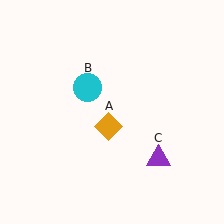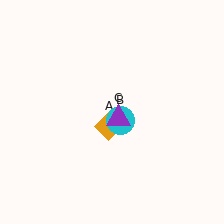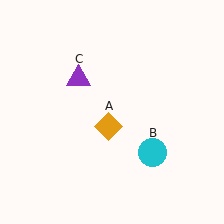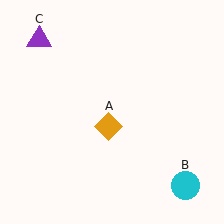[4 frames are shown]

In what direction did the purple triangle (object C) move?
The purple triangle (object C) moved up and to the left.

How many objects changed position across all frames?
2 objects changed position: cyan circle (object B), purple triangle (object C).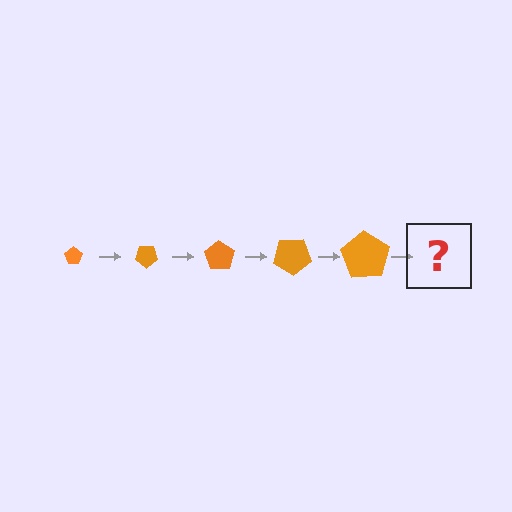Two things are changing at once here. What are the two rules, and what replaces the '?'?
The two rules are that the pentagon grows larger each step and it rotates 35 degrees each step. The '?' should be a pentagon, larger than the previous one and rotated 175 degrees from the start.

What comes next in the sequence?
The next element should be a pentagon, larger than the previous one and rotated 175 degrees from the start.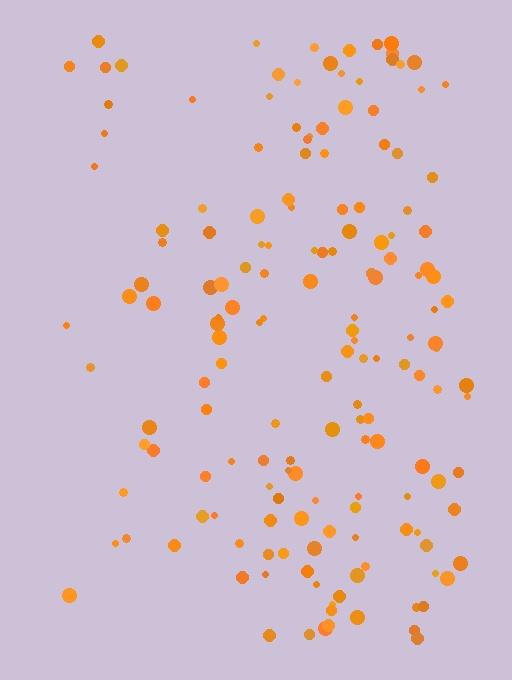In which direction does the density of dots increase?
From left to right, with the right side densest.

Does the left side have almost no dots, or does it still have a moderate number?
Still a moderate number, just noticeably fewer than the right.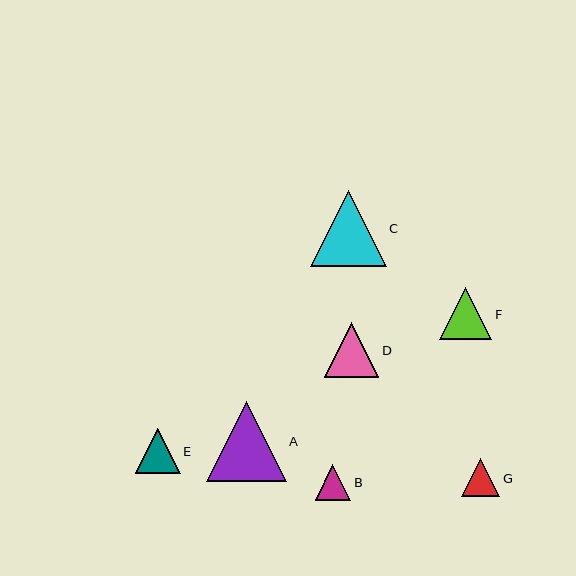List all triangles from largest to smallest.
From largest to smallest: A, C, D, F, E, G, B.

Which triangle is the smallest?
Triangle B is the smallest with a size of approximately 36 pixels.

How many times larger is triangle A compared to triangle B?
Triangle A is approximately 2.3 times the size of triangle B.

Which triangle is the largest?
Triangle A is the largest with a size of approximately 80 pixels.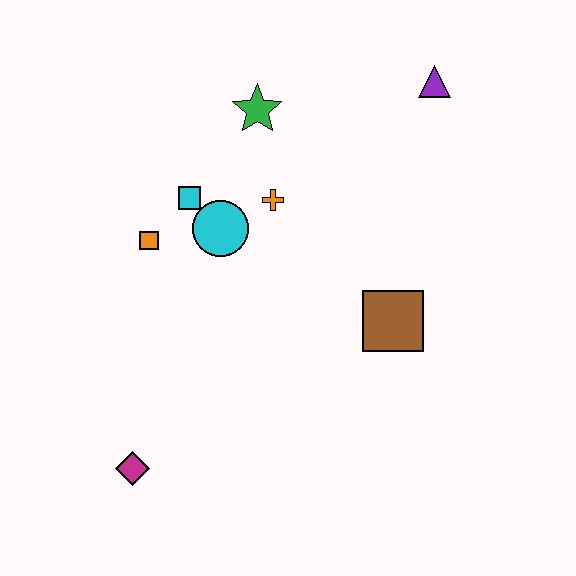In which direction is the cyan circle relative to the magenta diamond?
The cyan circle is above the magenta diamond.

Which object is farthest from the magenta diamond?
The purple triangle is farthest from the magenta diamond.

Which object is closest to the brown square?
The orange cross is closest to the brown square.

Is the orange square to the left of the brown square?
Yes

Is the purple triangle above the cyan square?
Yes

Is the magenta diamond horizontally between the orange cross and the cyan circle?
No